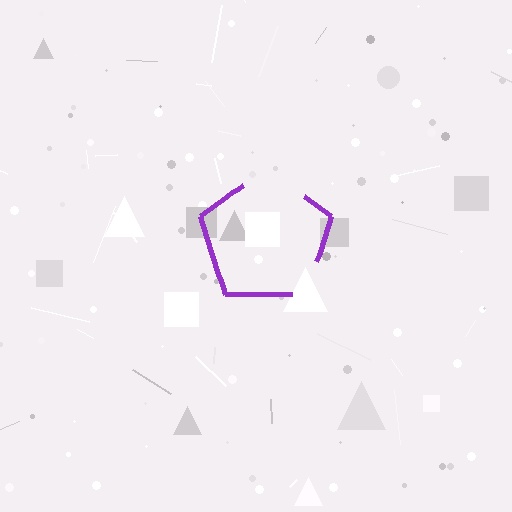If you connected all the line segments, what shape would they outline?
They would outline a pentagon.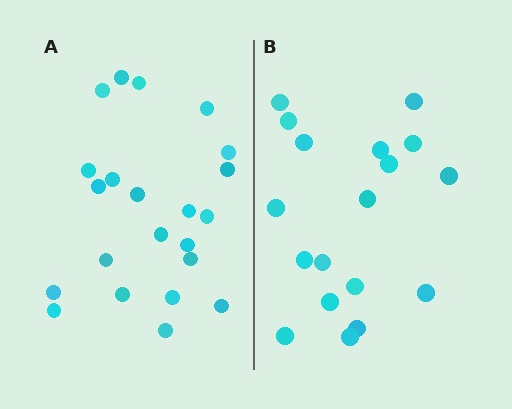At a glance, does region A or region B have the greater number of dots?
Region A (the left region) has more dots.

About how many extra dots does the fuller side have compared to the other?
Region A has about 4 more dots than region B.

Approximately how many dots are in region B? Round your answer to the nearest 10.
About 20 dots. (The exact count is 18, which rounds to 20.)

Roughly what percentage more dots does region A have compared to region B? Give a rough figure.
About 20% more.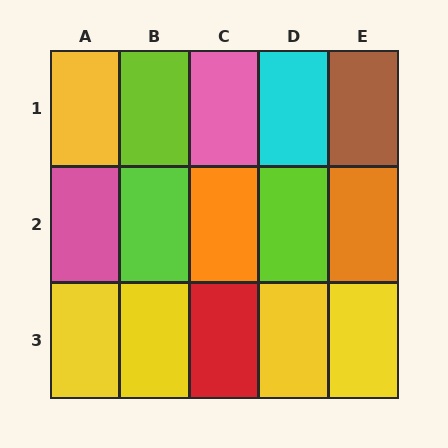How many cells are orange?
2 cells are orange.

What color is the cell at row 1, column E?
Brown.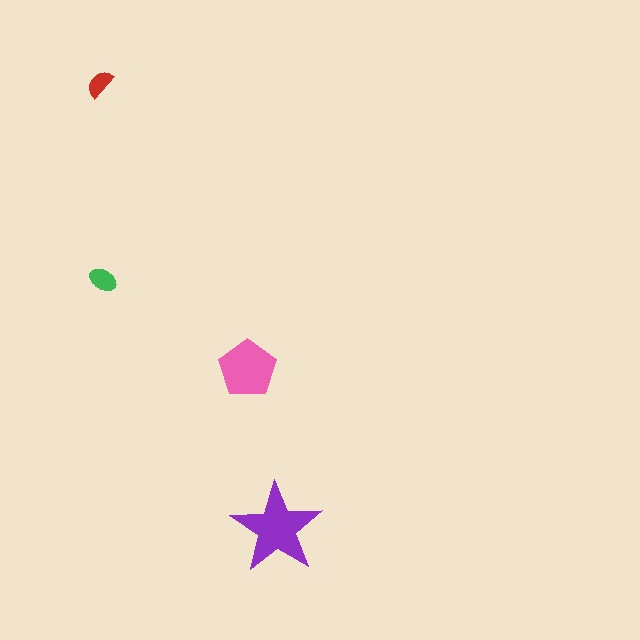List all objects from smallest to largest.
The red semicircle, the green ellipse, the pink pentagon, the purple star.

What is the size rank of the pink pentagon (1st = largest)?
2nd.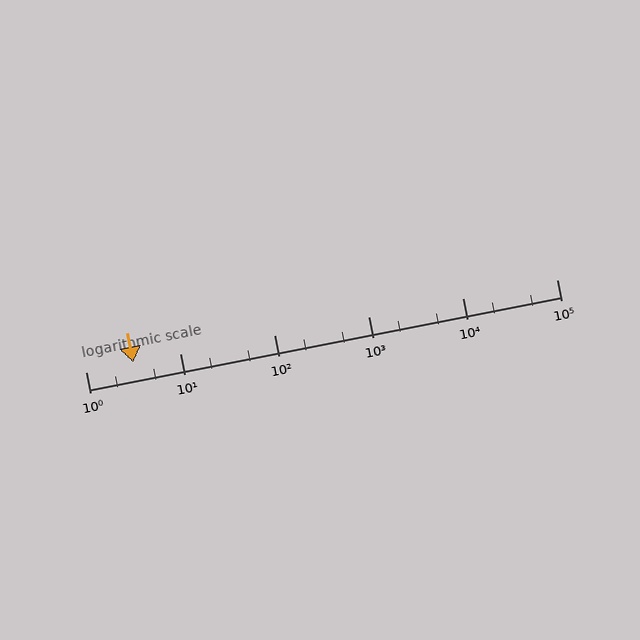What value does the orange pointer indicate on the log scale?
The pointer indicates approximately 3.2.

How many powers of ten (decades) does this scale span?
The scale spans 5 decades, from 1 to 100000.